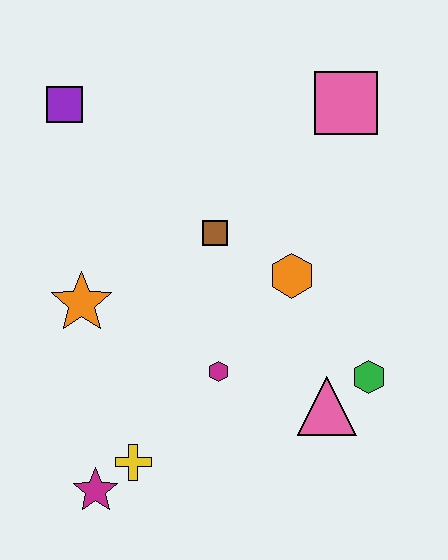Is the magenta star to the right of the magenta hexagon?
No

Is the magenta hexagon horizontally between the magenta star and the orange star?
No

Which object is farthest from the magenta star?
The pink square is farthest from the magenta star.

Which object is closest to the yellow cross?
The magenta star is closest to the yellow cross.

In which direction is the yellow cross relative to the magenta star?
The yellow cross is to the right of the magenta star.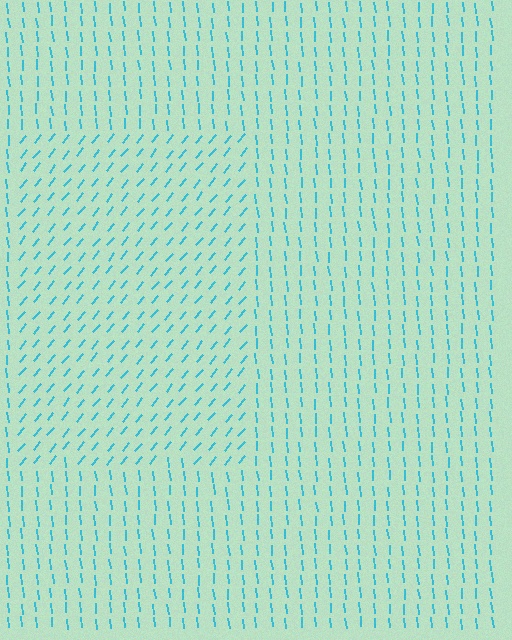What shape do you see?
I see a rectangle.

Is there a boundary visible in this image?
Yes, there is a texture boundary formed by a change in line orientation.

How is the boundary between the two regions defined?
The boundary is defined purely by a change in line orientation (approximately 45 degrees difference). All lines are the same color and thickness.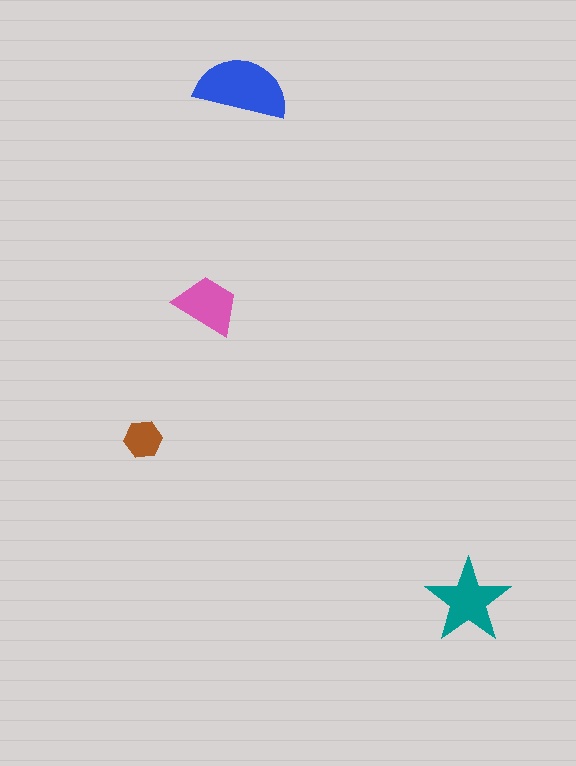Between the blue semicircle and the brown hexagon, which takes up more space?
The blue semicircle.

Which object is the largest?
The blue semicircle.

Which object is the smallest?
The brown hexagon.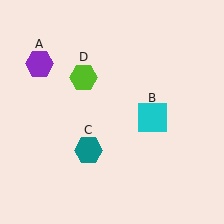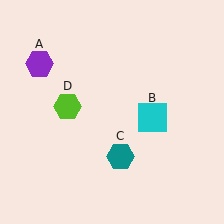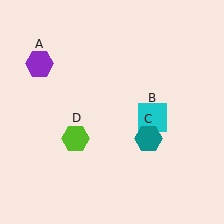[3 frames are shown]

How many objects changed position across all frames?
2 objects changed position: teal hexagon (object C), lime hexagon (object D).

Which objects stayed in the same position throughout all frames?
Purple hexagon (object A) and cyan square (object B) remained stationary.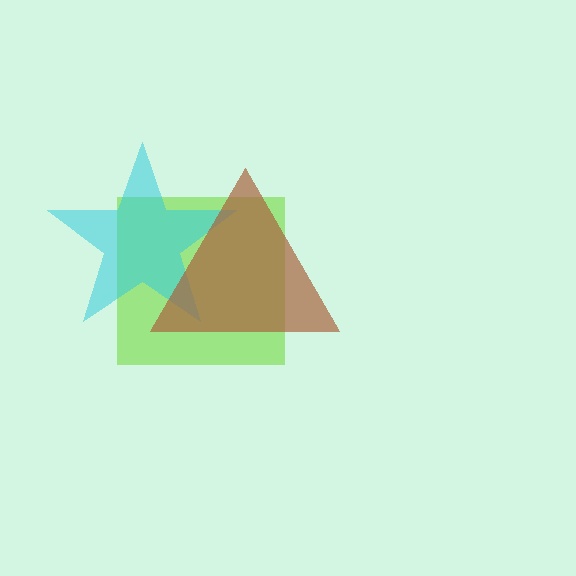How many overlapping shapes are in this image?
There are 3 overlapping shapes in the image.